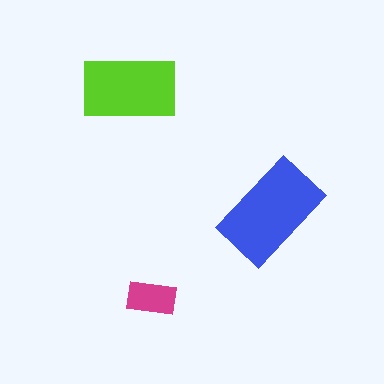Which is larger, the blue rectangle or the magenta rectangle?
The blue one.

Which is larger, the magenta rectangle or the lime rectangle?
The lime one.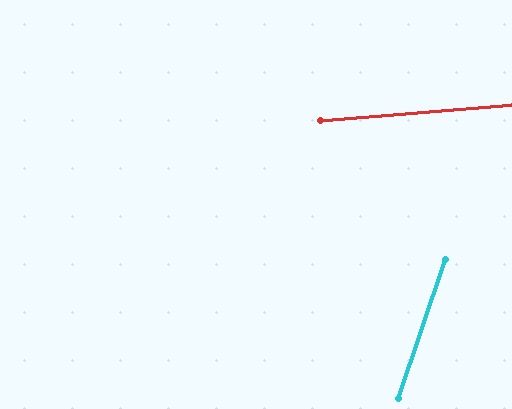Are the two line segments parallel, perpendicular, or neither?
Neither parallel nor perpendicular — they differ by about 67°.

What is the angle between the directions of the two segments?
Approximately 67 degrees.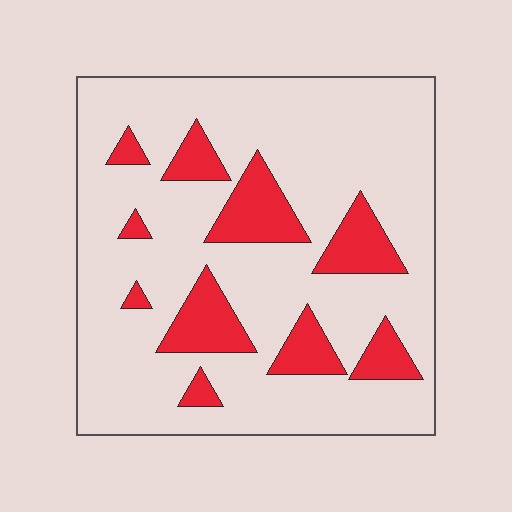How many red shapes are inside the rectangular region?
10.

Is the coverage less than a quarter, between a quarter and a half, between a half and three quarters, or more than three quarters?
Less than a quarter.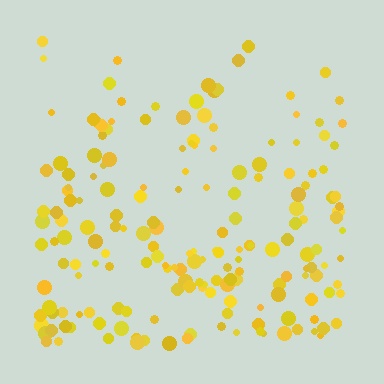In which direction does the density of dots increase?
From top to bottom, with the bottom side densest.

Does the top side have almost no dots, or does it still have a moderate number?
Still a moderate number, just noticeably fewer than the bottom.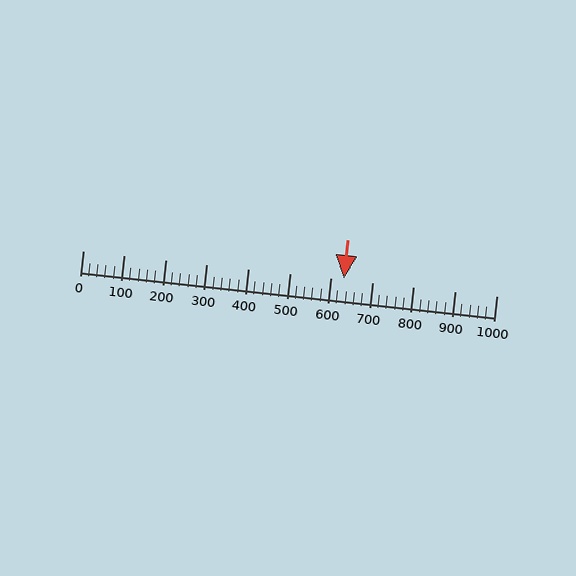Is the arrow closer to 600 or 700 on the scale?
The arrow is closer to 600.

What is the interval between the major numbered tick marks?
The major tick marks are spaced 100 units apart.